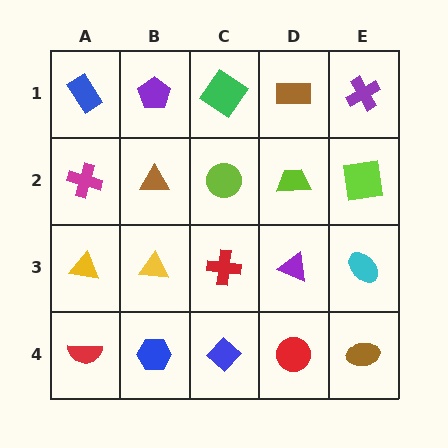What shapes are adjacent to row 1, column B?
A brown triangle (row 2, column B), a blue rectangle (row 1, column A), a green diamond (row 1, column C).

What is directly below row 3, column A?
A red semicircle.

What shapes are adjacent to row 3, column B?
A brown triangle (row 2, column B), a blue hexagon (row 4, column B), a yellow triangle (row 3, column A), a red cross (row 3, column C).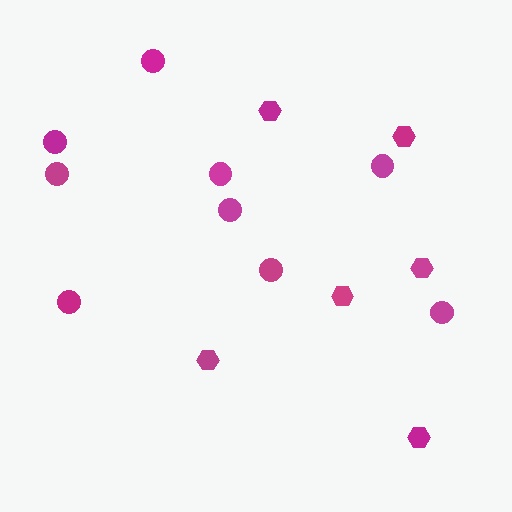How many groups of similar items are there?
There are 2 groups: one group of hexagons (6) and one group of circles (9).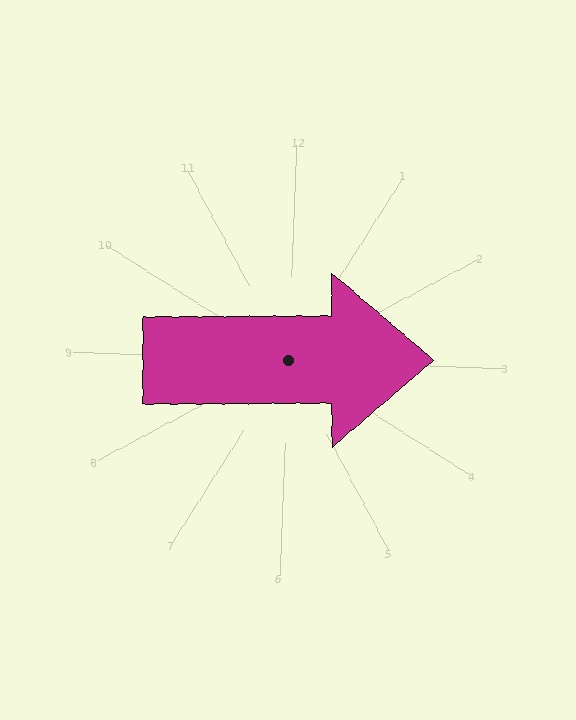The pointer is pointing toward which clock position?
Roughly 3 o'clock.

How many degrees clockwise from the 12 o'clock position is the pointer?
Approximately 88 degrees.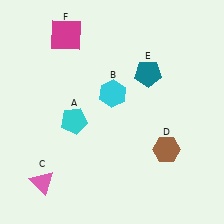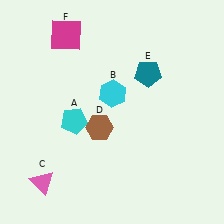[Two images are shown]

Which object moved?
The brown hexagon (D) moved left.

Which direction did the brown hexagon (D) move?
The brown hexagon (D) moved left.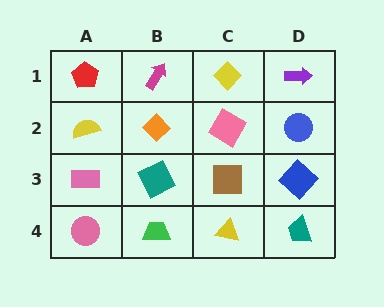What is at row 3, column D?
A blue diamond.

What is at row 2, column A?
A yellow semicircle.